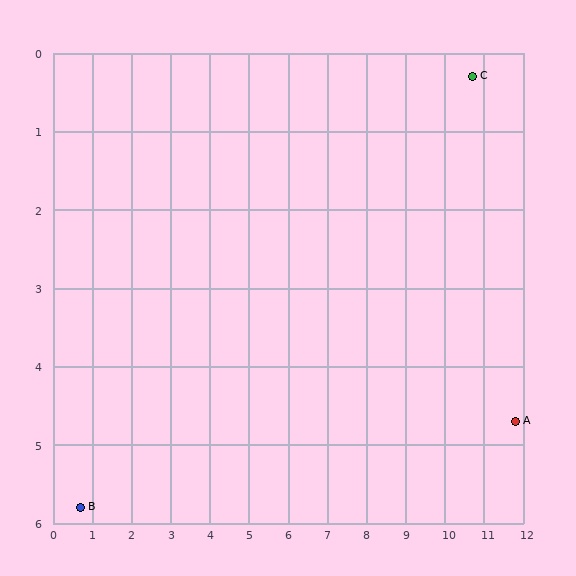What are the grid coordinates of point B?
Point B is at approximately (0.7, 5.8).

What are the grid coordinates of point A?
Point A is at approximately (11.8, 4.7).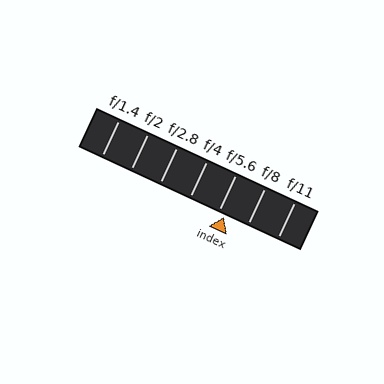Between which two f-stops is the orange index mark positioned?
The index mark is between f/5.6 and f/8.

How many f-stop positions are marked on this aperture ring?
There are 7 f-stop positions marked.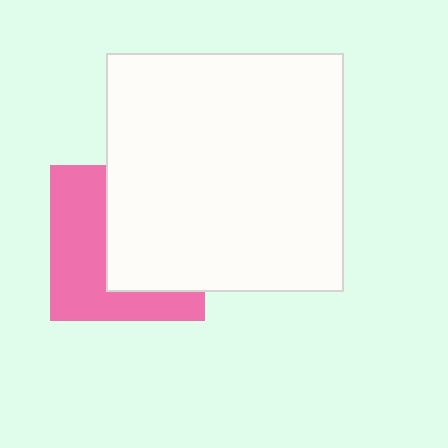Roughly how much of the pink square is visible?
About half of it is visible (roughly 48%).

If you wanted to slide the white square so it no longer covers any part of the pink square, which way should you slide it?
Slide it right — that is the most direct way to separate the two shapes.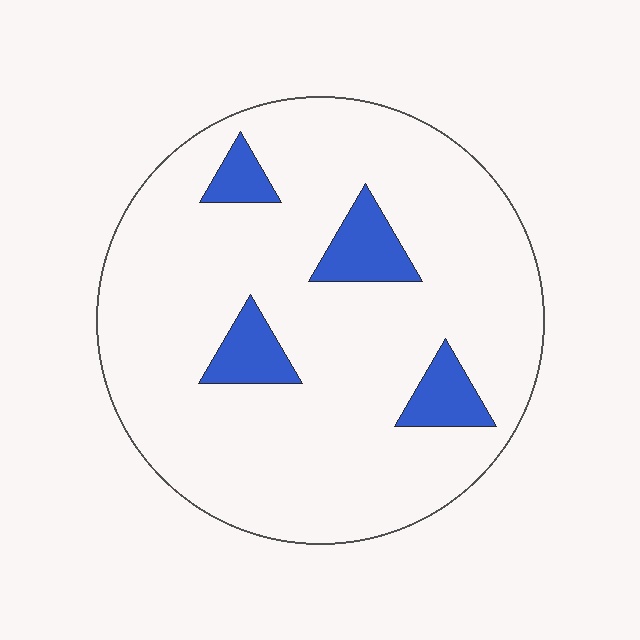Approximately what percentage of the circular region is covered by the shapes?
Approximately 10%.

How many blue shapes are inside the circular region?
4.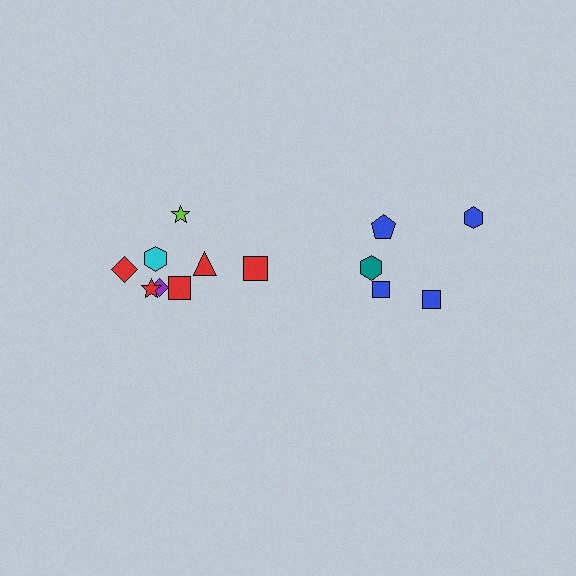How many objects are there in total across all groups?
There are 13 objects.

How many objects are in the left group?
There are 8 objects.